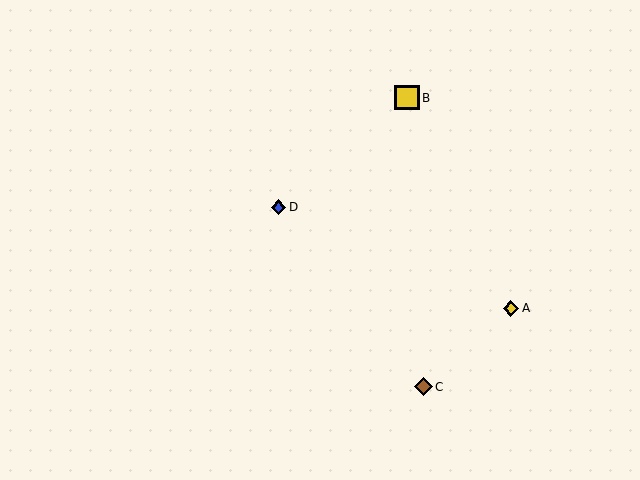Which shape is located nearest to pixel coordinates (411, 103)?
The yellow square (labeled B) at (407, 98) is nearest to that location.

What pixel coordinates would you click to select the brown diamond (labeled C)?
Click at (423, 387) to select the brown diamond C.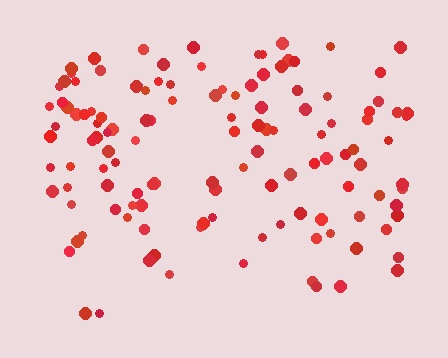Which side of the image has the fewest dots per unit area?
The bottom.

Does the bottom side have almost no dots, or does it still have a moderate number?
Still a moderate number, just noticeably fewer than the top.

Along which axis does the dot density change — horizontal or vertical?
Vertical.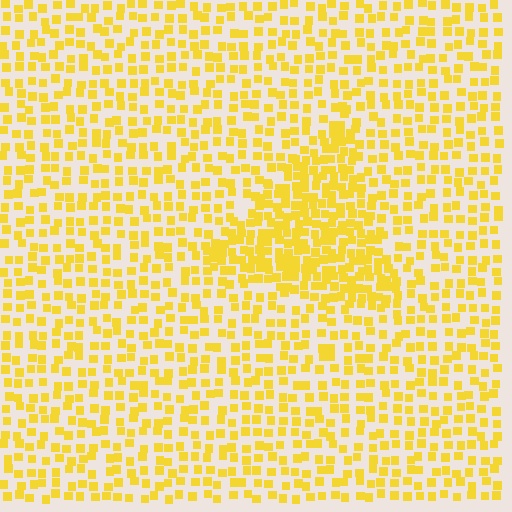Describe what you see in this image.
The image contains small yellow elements arranged at two different densities. A triangle-shaped region is visible where the elements are more densely packed than the surrounding area.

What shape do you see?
I see a triangle.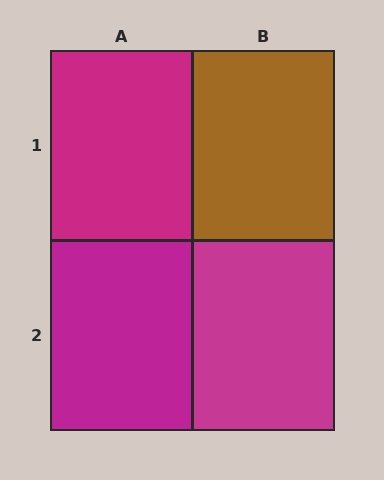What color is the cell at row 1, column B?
Brown.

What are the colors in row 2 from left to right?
Magenta, magenta.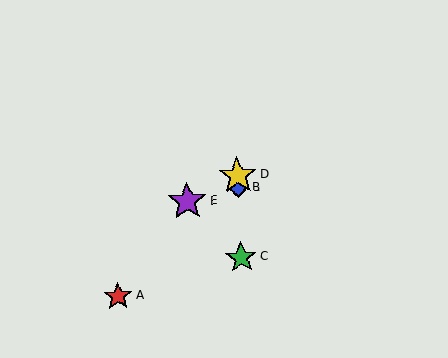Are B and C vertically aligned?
Yes, both are at x≈238.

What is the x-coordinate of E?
Object E is at x≈187.